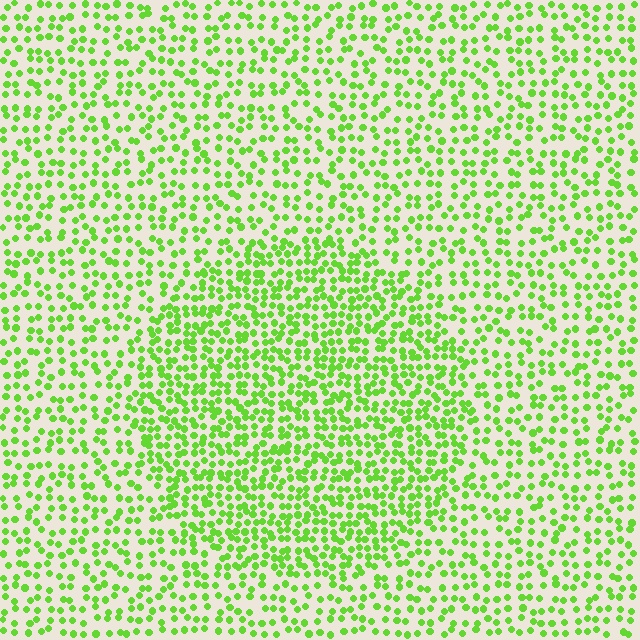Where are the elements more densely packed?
The elements are more densely packed inside the circle boundary.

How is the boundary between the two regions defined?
The boundary is defined by a change in element density (approximately 1.7x ratio). All elements are the same color, size, and shape.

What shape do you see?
I see a circle.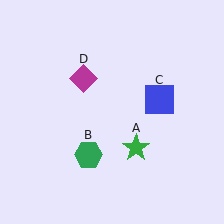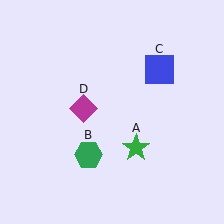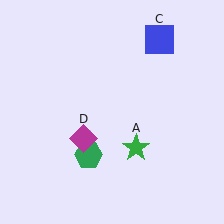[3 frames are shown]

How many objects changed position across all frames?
2 objects changed position: blue square (object C), magenta diamond (object D).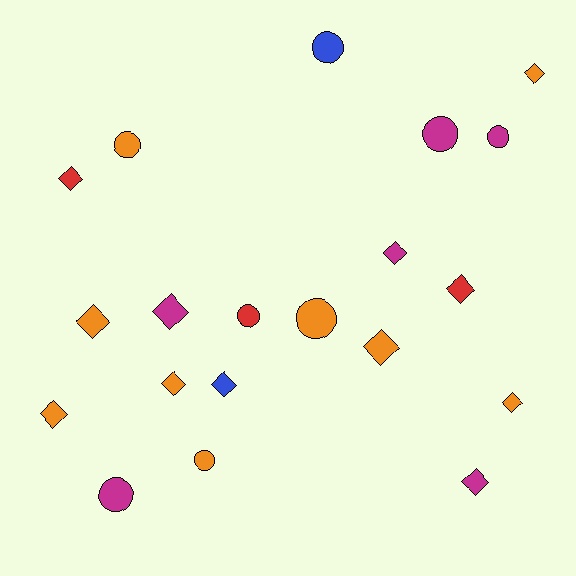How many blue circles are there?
There is 1 blue circle.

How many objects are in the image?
There are 20 objects.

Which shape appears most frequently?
Diamond, with 12 objects.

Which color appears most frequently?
Orange, with 9 objects.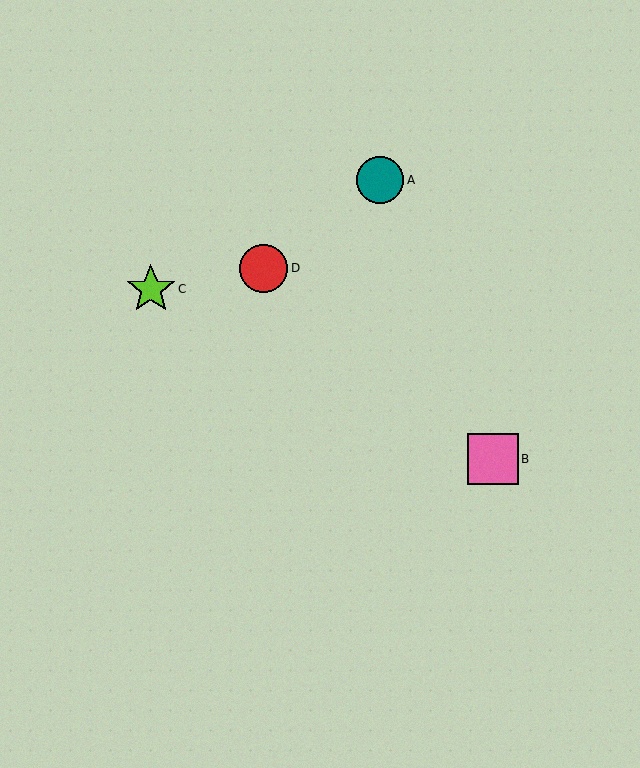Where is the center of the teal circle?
The center of the teal circle is at (380, 180).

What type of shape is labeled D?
Shape D is a red circle.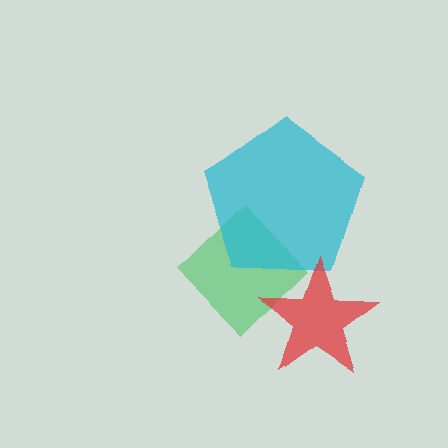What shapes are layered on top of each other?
The layered shapes are: a green diamond, a cyan pentagon, a red star.